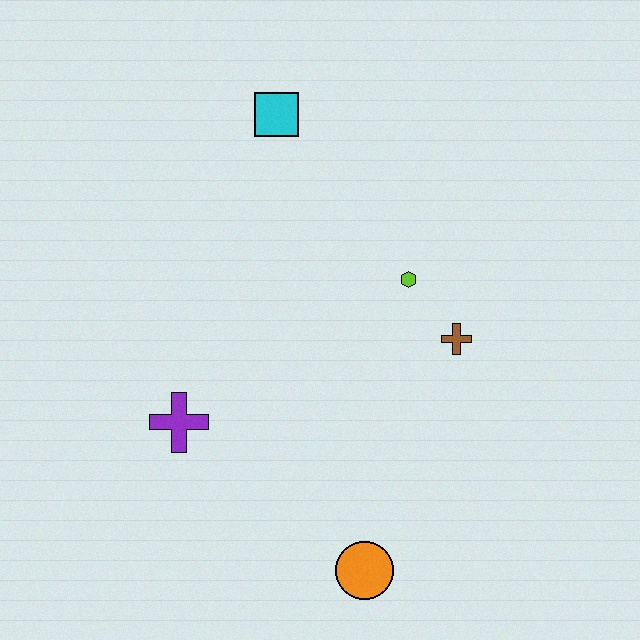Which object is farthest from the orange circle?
The cyan square is farthest from the orange circle.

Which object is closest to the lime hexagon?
The brown cross is closest to the lime hexagon.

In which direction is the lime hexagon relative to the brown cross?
The lime hexagon is above the brown cross.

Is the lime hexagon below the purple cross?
No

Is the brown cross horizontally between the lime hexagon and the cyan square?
No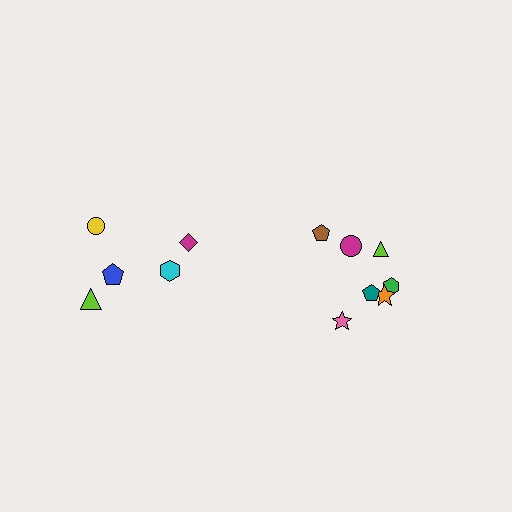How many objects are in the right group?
There are 7 objects.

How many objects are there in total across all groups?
There are 12 objects.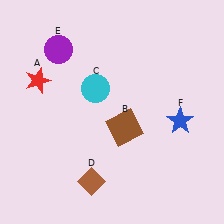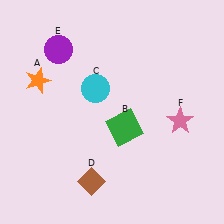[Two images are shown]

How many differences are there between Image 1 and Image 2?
There are 3 differences between the two images.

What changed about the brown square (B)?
In Image 1, B is brown. In Image 2, it changed to green.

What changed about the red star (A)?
In Image 1, A is red. In Image 2, it changed to orange.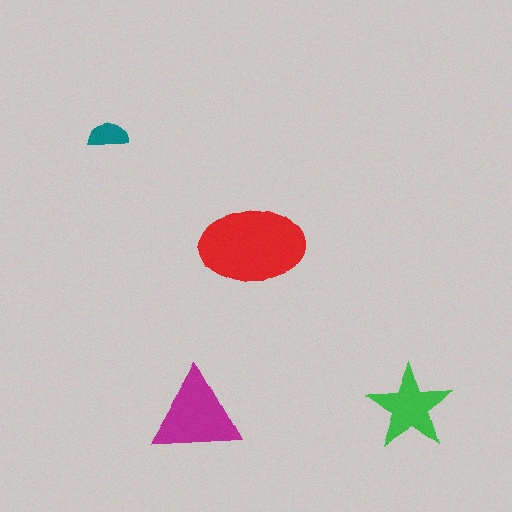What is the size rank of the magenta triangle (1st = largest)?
2nd.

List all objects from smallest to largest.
The teal semicircle, the green star, the magenta triangle, the red ellipse.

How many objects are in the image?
There are 4 objects in the image.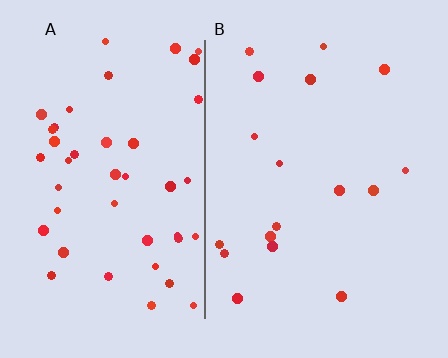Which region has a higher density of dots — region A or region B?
A (the left).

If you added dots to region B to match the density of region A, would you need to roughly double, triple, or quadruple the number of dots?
Approximately triple.